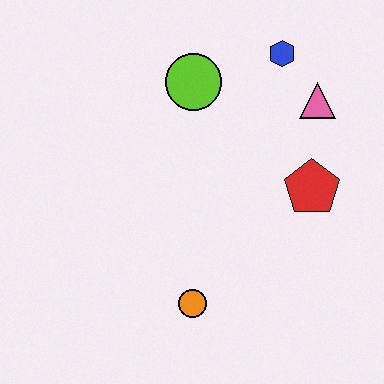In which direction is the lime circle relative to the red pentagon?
The lime circle is to the left of the red pentagon.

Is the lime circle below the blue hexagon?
Yes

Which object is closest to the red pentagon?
The pink triangle is closest to the red pentagon.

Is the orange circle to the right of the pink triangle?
No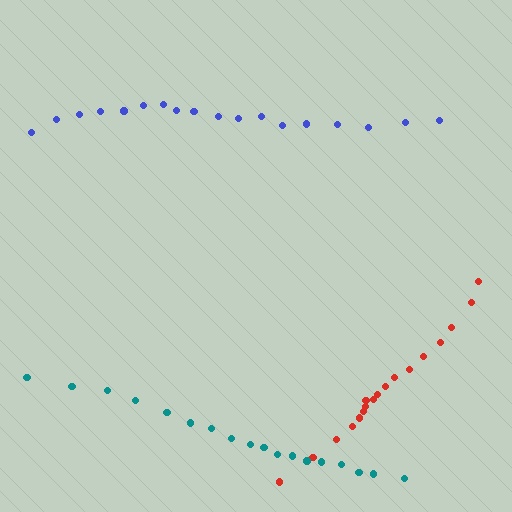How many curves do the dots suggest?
There are 3 distinct paths.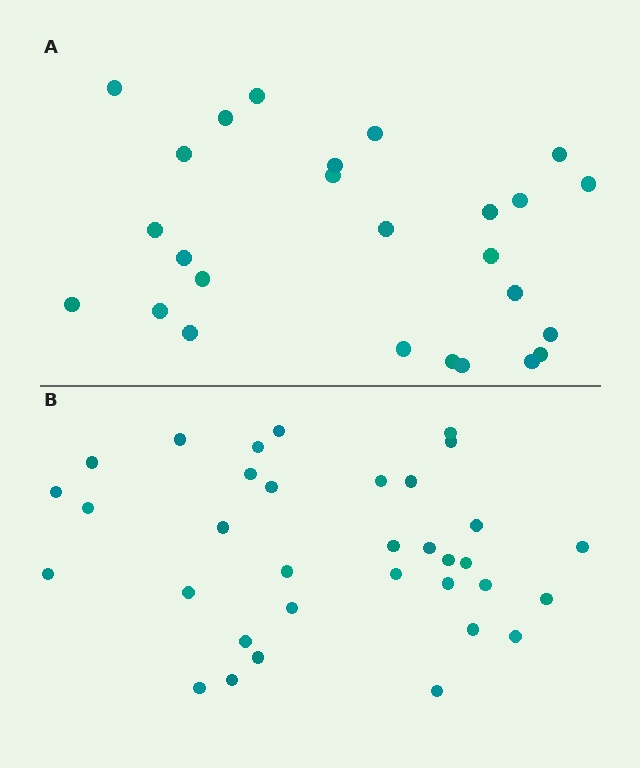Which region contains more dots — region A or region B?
Region B (the bottom region) has more dots.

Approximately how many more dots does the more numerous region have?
Region B has roughly 8 or so more dots than region A.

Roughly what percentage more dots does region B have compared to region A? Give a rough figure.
About 30% more.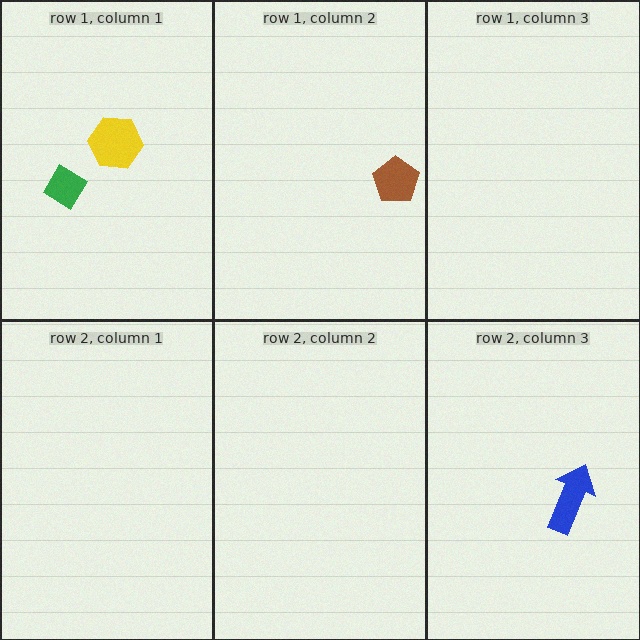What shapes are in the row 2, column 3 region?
The blue arrow.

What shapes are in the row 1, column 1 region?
The yellow hexagon, the green diamond.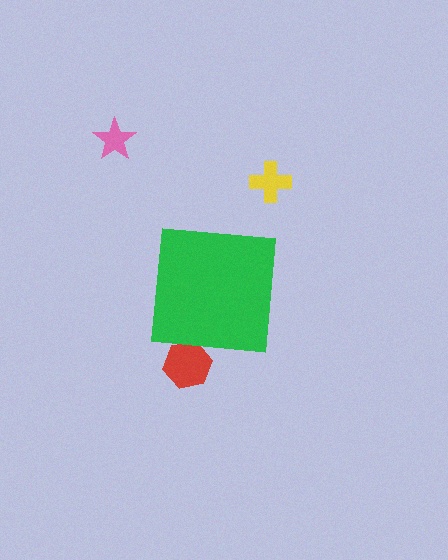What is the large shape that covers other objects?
A green square.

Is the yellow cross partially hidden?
No, the yellow cross is fully visible.